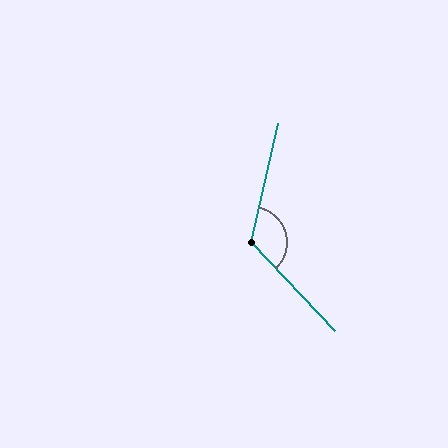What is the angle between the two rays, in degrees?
Approximately 124 degrees.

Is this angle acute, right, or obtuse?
It is obtuse.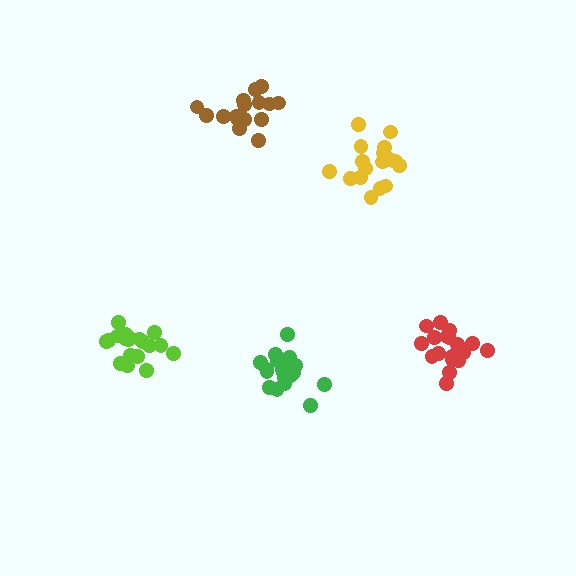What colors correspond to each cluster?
The clusters are colored: yellow, lime, red, brown, green.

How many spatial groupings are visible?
There are 5 spatial groupings.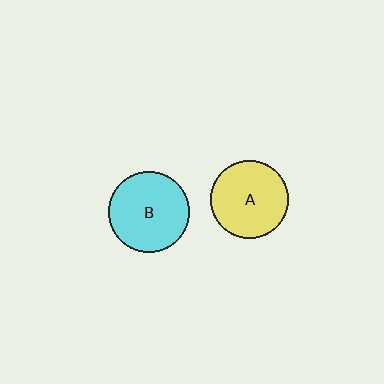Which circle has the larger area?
Circle B (cyan).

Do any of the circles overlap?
No, none of the circles overlap.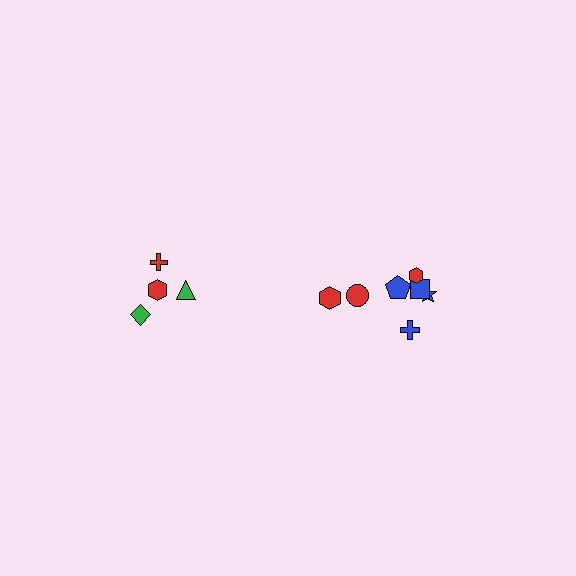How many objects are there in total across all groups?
There are 11 objects.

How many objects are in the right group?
There are 7 objects.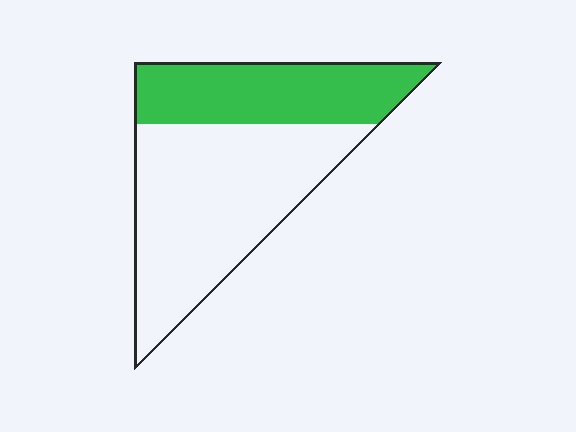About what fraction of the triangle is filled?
About three eighths (3/8).